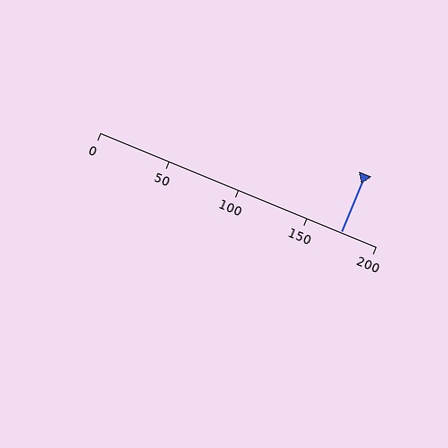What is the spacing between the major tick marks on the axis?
The major ticks are spaced 50 apart.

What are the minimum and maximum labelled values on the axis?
The axis runs from 0 to 200.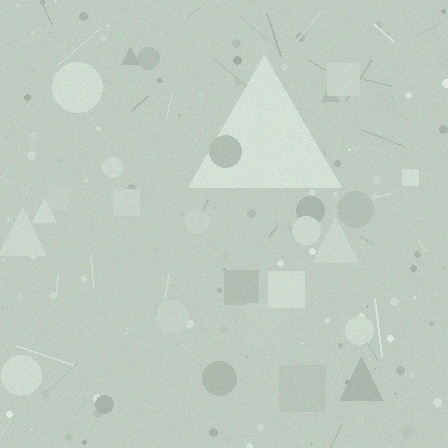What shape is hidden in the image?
A triangle is hidden in the image.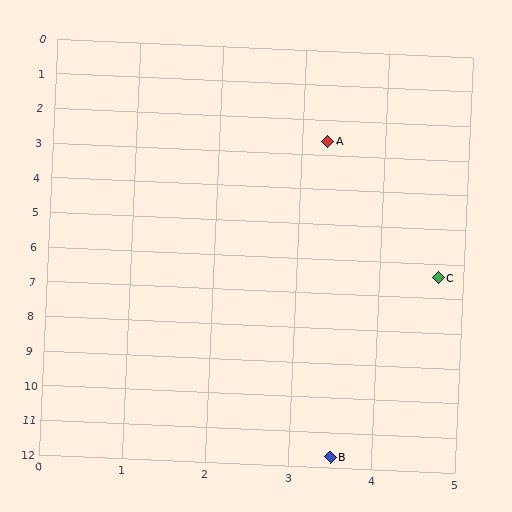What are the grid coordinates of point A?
Point A is at approximately (3.3, 2.6).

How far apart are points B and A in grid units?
Points B and A are about 9.1 grid units apart.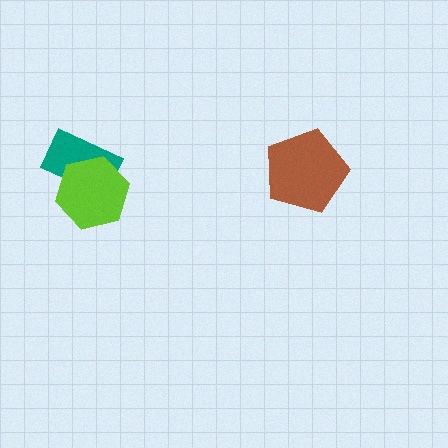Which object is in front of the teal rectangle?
The lime hexagon is in front of the teal rectangle.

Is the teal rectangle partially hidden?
Yes, it is partially covered by another shape.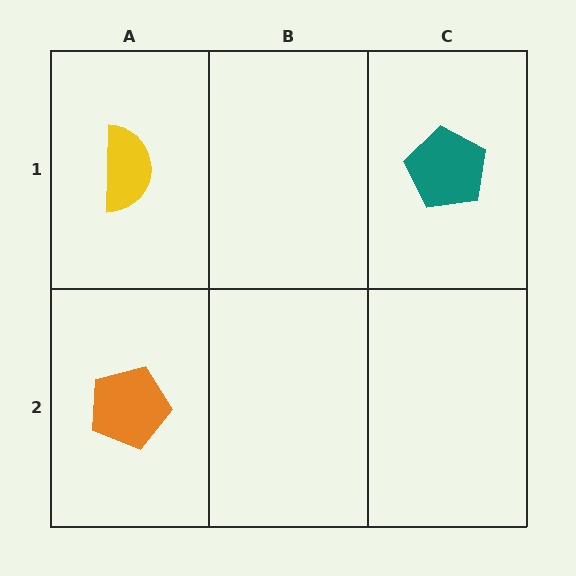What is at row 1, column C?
A teal pentagon.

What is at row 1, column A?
A yellow semicircle.